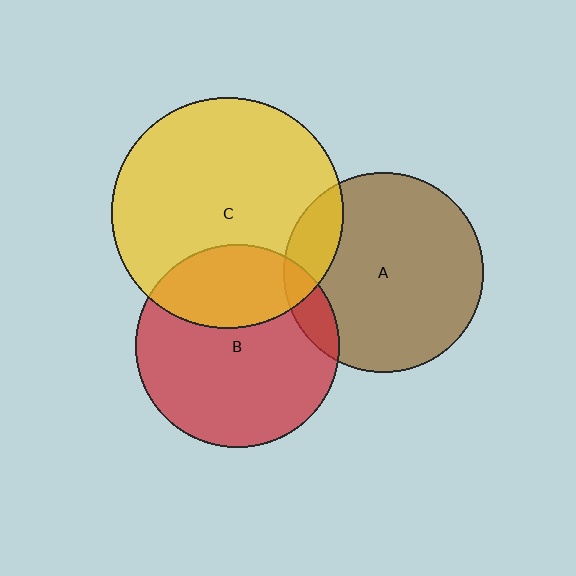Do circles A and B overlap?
Yes.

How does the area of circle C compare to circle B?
Approximately 1.3 times.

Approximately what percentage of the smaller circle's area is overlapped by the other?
Approximately 10%.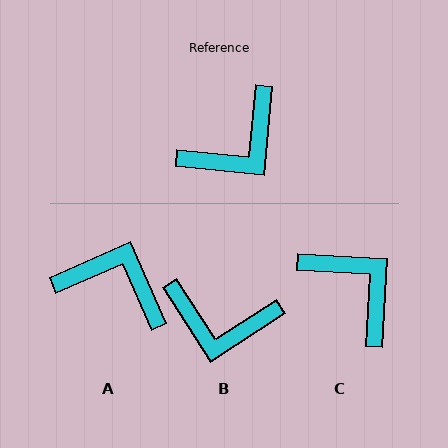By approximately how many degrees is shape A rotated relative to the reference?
Approximately 119 degrees counter-clockwise.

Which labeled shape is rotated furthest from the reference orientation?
A, about 119 degrees away.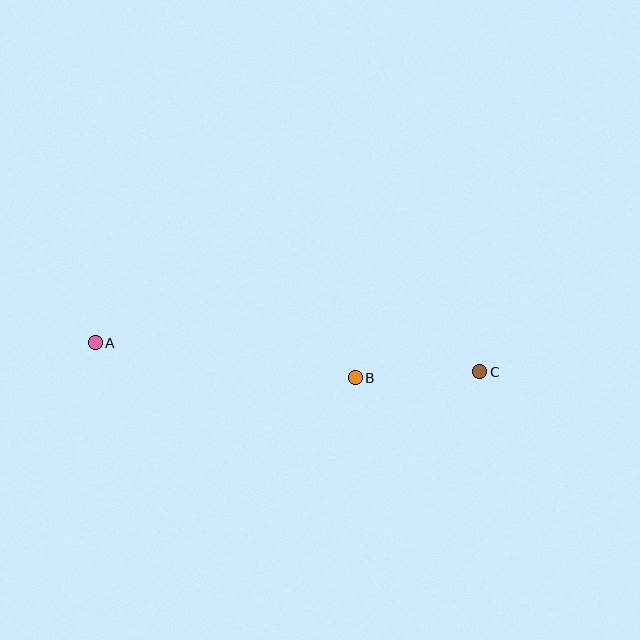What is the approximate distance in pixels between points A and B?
The distance between A and B is approximately 262 pixels.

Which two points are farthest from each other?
Points A and C are farthest from each other.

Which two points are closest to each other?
Points B and C are closest to each other.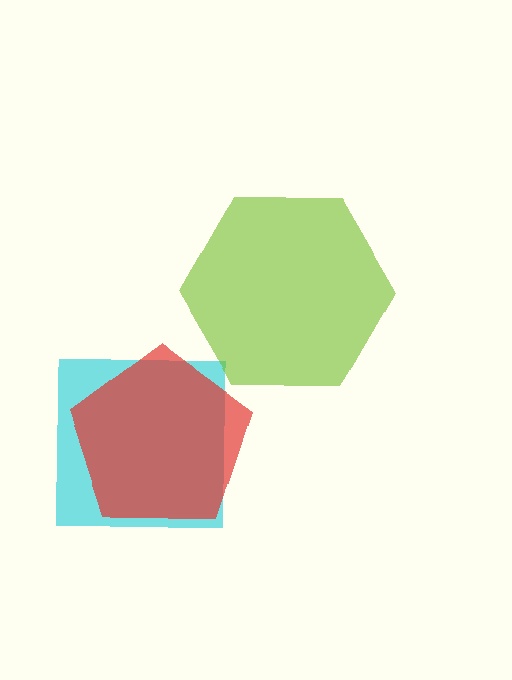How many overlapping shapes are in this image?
There are 3 overlapping shapes in the image.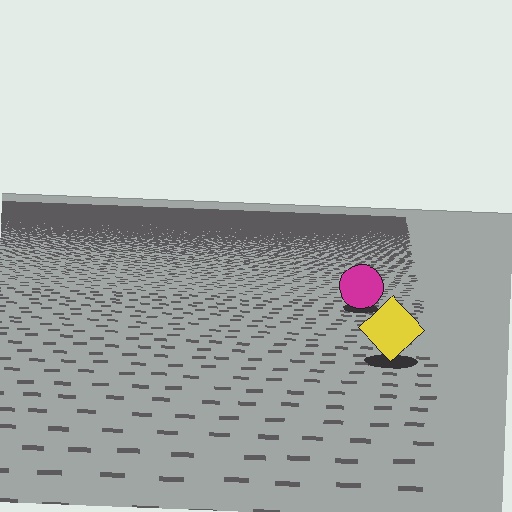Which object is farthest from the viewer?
The magenta circle is farthest from the viewer. It appears smaller and the ground texture around it is denser.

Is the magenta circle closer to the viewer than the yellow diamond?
No. The yellow diamond is closer — you can tell from the texture gradient: the ground texture is coarser near it.